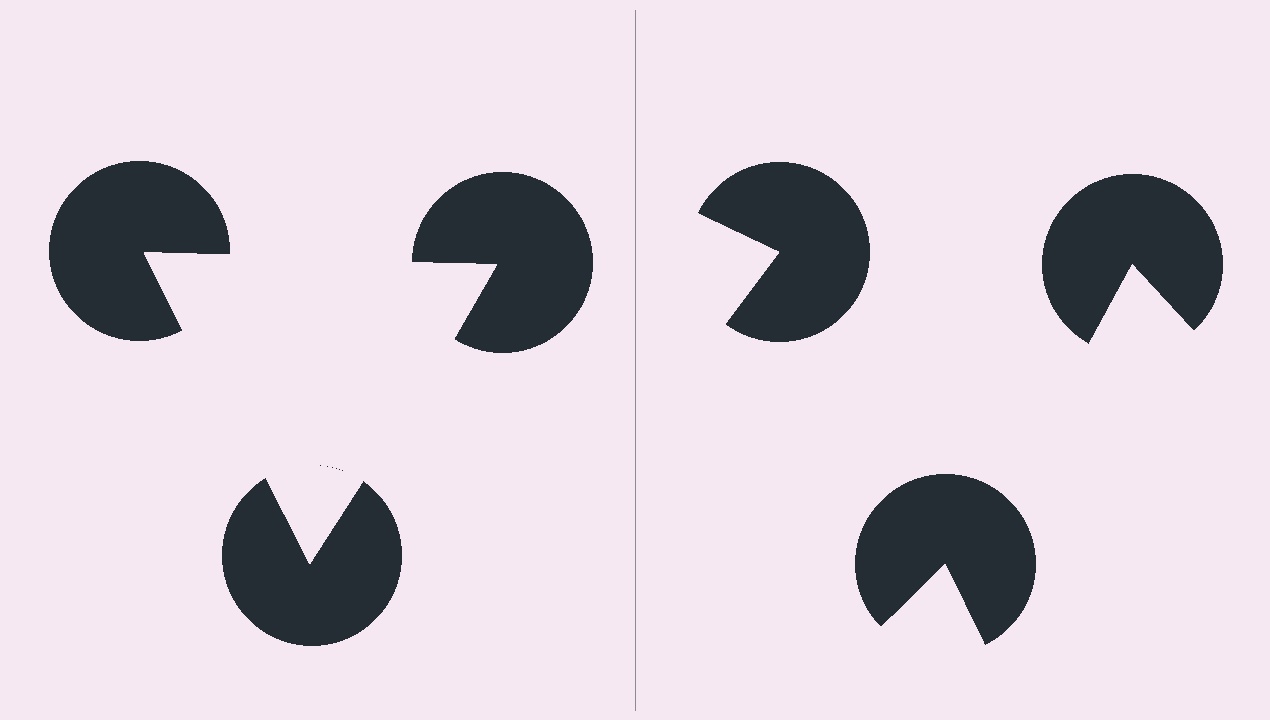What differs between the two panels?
The pac-man discs are positioned identically on both sides; only the wedge orientations differ. On the left they align to a triangle; on the right they are misaligned.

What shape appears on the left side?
An illusory triangle.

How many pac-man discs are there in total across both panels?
6 — 3 on each side.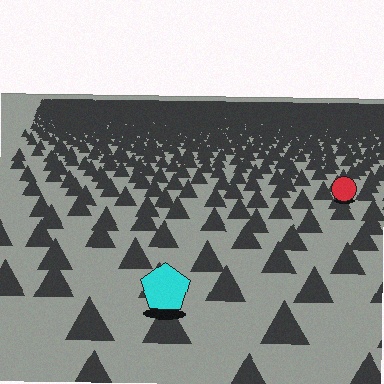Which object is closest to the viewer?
The cyan pentagon is closest. The texture marks near it are larger and more spread out.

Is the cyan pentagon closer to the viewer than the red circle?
Yes. The cyan pentagon is closer — you can tell from the texture gradient: the ground texture is coarser near it.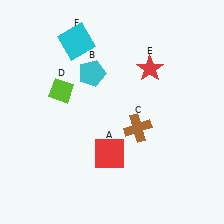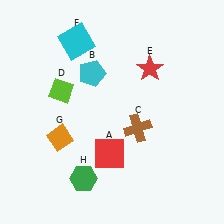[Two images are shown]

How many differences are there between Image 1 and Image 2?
There are 2 differences between the two images.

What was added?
An orange diamond (G), a green hexagon (H) were added in Image 2.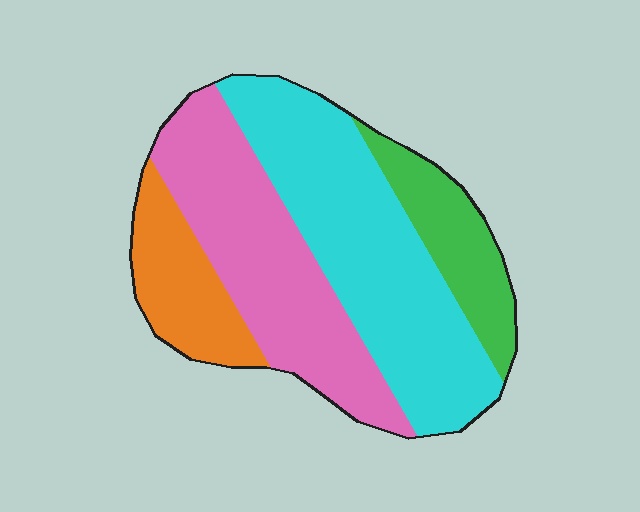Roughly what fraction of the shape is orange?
Orange takes up about one eighth (1/8) of the shape.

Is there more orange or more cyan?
Cyan.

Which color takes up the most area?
Cyan, at roughly 40%.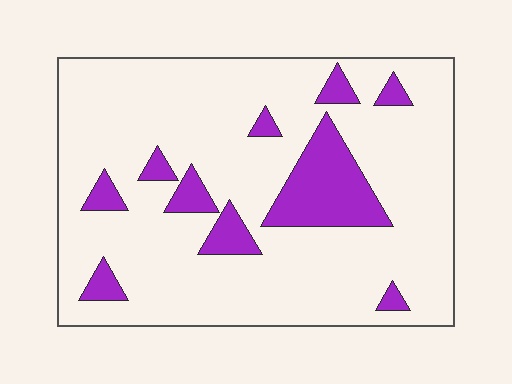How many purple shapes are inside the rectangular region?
10.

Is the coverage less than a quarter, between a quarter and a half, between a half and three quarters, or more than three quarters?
Less than a quarter.